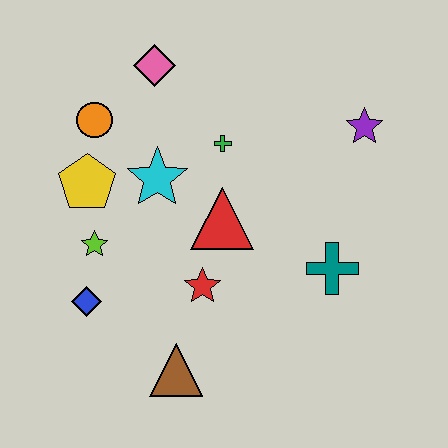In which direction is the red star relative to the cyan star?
The red star is below the cyan star.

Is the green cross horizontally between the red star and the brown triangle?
No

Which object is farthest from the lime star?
The purple star is farthest from the lime star.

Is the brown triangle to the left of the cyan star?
No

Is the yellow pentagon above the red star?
Yes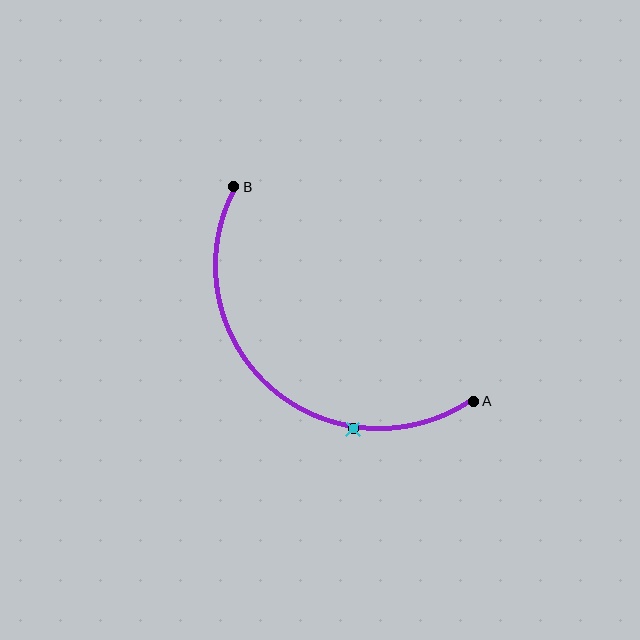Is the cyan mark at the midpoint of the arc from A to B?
No. The cyan mark lies on the arc but is closer to endpoint A. The arc midpoint would be at the point on the curve equidistant along the arc from both A and B.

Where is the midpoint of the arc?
The arc midpoint is the point on the curve farthest from the straight line joining A and B. It sits below and to the left of that line.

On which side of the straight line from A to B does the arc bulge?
The arc bulges below and to the left of the straight line connecting A and B.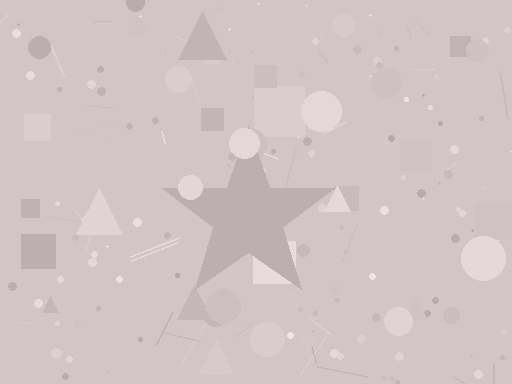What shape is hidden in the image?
A star is hidden in the image.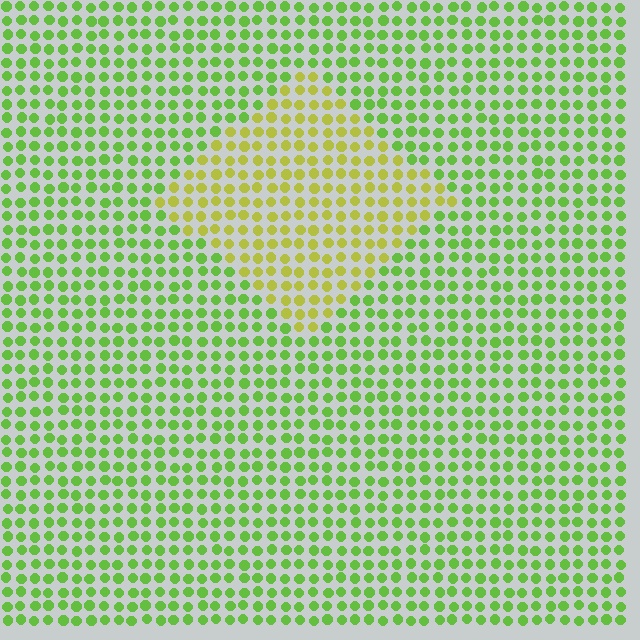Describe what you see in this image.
The image is filled with small lime elements in a uniform arrangement. A diamond-shaped region is visible where the elements are tinted to a slightly different hue, forming a subtle color boundary.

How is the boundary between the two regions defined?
The boundary is defined purely by a slight shift in hue (about 37 degrees). Spacing, size, and orientation are identical on both sides.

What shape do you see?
I see a diamond.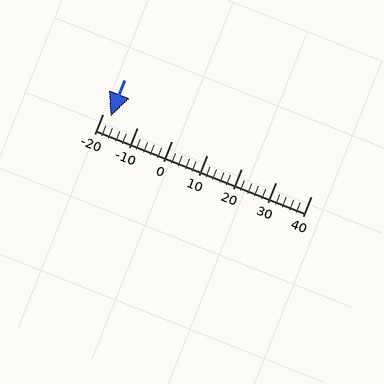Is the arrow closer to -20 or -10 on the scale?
The arrow is closer to -20.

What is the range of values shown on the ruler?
The ruler shows values from -20 to 40.